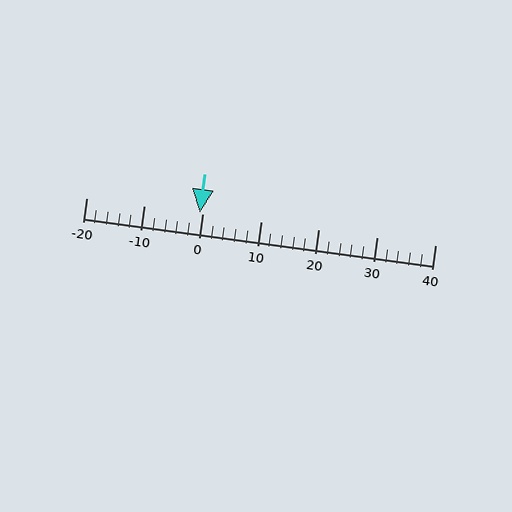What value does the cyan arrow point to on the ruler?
The cyan arrow points to approximately 0.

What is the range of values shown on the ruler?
The ruler shows values from -20 to 40.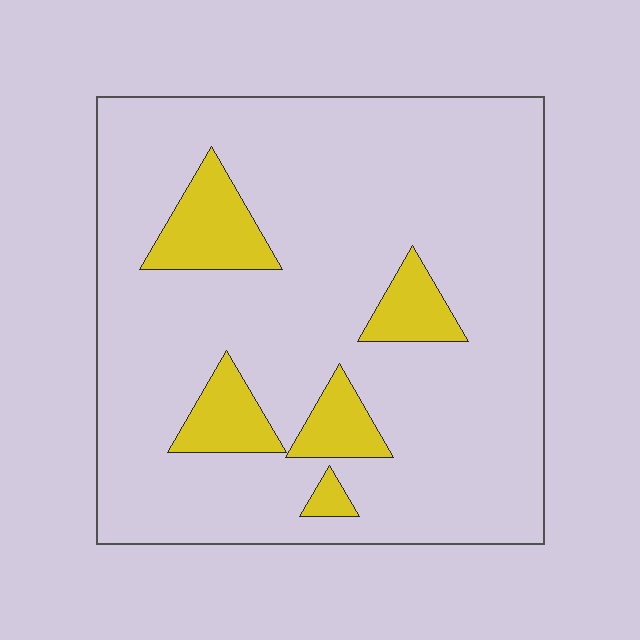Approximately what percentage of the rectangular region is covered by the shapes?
Approximately 15%.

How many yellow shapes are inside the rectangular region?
5.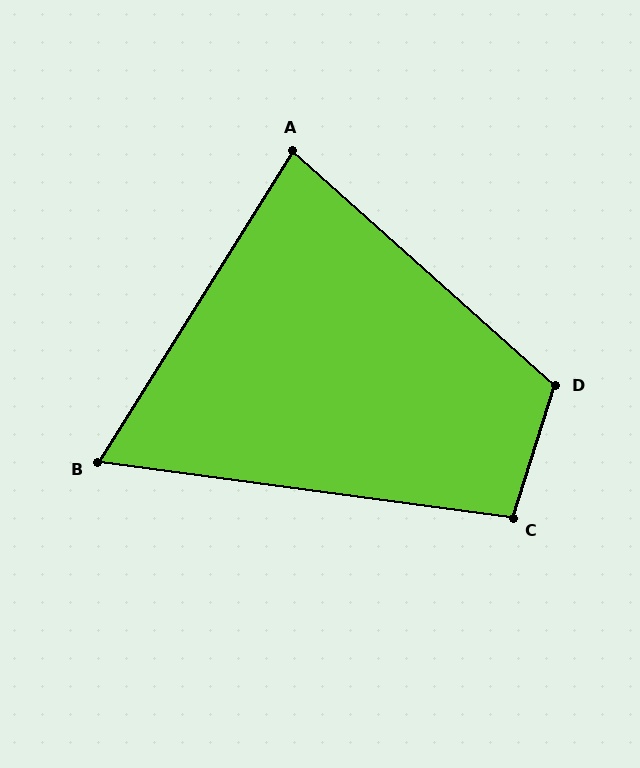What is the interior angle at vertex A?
Approximately 80 degrees (acute).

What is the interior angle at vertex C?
Approximately 100 degrees (obtuse).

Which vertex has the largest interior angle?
D, at approximately 114 degrees.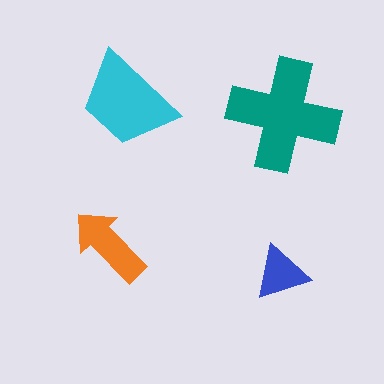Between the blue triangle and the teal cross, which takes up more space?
The teal cross.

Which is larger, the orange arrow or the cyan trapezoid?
The cyan trapezoid.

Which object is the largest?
The teal cross.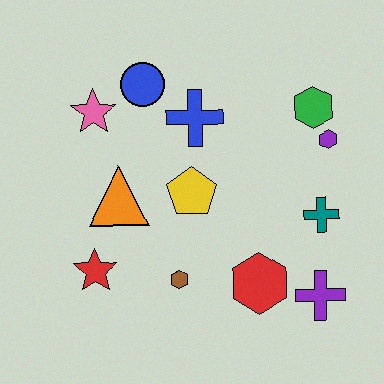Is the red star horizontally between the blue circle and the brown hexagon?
No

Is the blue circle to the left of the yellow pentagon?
Yes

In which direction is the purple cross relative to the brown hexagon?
The purple cross is to the right of the brown hexagon.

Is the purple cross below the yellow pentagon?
Yes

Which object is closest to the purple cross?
The red hexagon is closest to the purple cross.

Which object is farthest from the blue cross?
The purple cross is farthest from the blue cross.